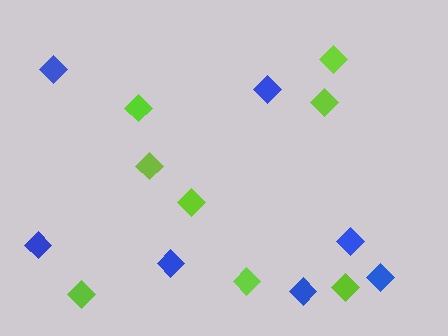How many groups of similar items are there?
There are 2 groups: one group of blue diamonds (7) and one group of lime diamonds (8).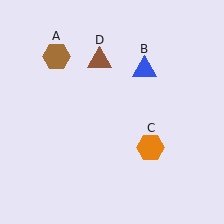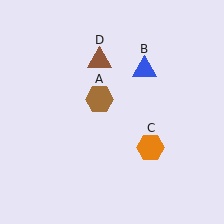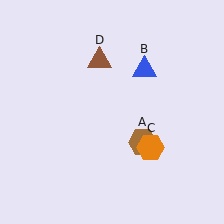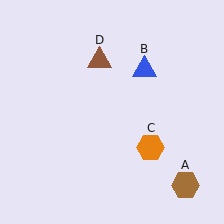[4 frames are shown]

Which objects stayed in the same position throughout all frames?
Blue triangle (object B) and orange hexagon (object C) and brown triangle (object D) remained stationary.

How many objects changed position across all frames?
1 object changed position: brown hexagon (object A).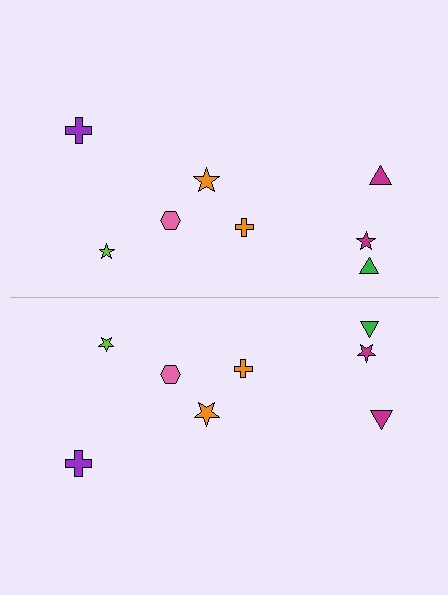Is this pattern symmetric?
Yes, this pattern has bilateral (reflection) symmetry.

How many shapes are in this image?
There are 16 shapes in this image.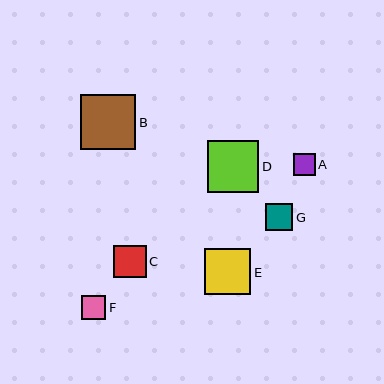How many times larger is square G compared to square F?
Square G is approximately 1.1 times the size of square F.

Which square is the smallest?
Square A is the smallest with a size of approximately 22 pixels.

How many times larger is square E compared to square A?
Square E is approximately 2.1 times the size of square A.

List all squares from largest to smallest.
From largest to smallest: B, D, E, C, G, F, A.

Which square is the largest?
Square B is the largest with a size of approximately 55 pixels.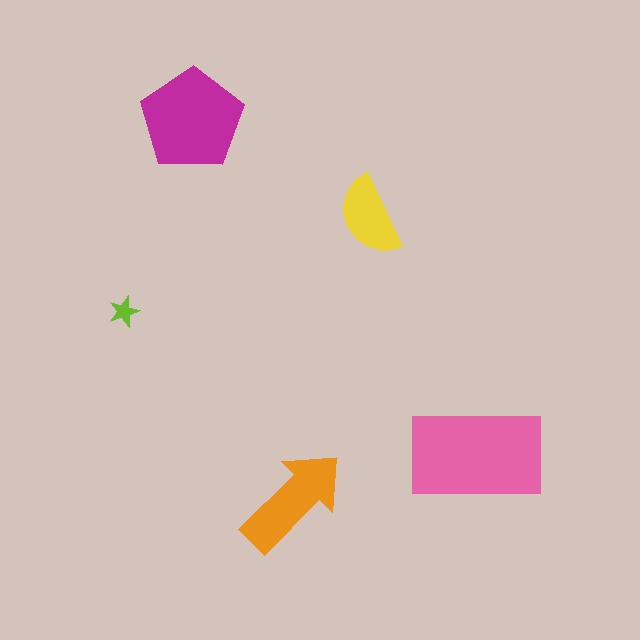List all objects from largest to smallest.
The pink rectangle, the magenta pentagon, the orange arrow, the yellow semicircle, the lime star.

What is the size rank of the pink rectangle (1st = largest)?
1st.